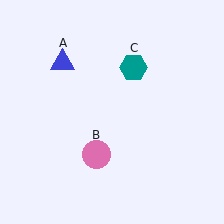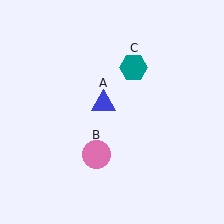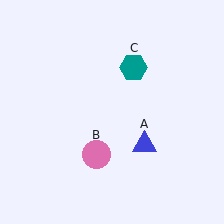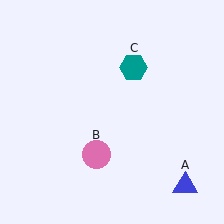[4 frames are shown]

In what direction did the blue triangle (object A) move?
The blue triangle (object A) moved down and to the right.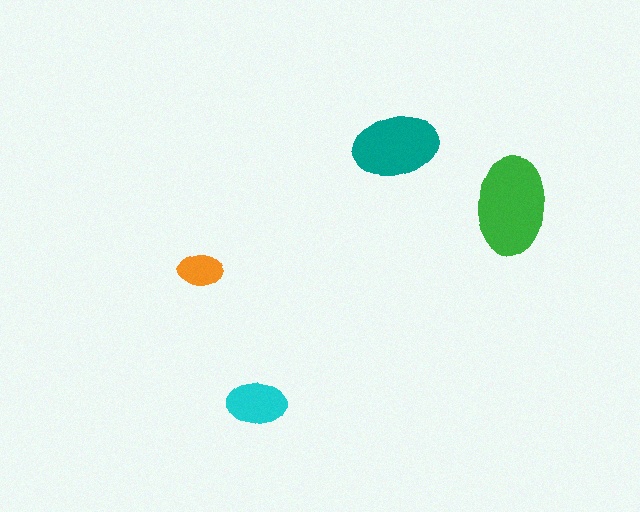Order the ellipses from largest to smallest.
the green one, the teal one, the cyan one, the orange one.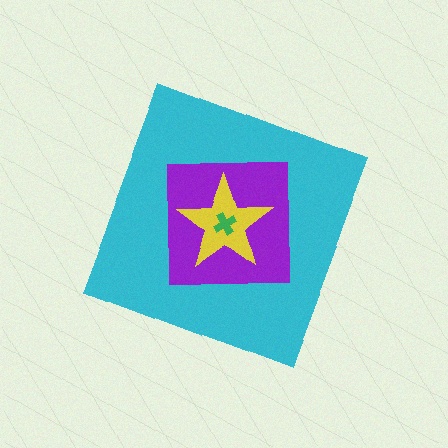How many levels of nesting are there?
4.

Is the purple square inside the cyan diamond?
Yes.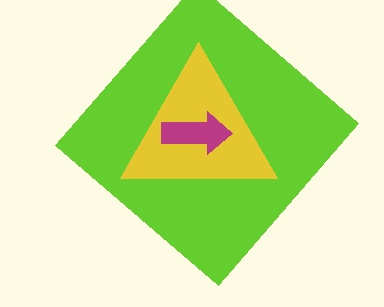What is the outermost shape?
The lime diamond.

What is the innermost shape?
The magenta arrow.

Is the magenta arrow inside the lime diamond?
Yes.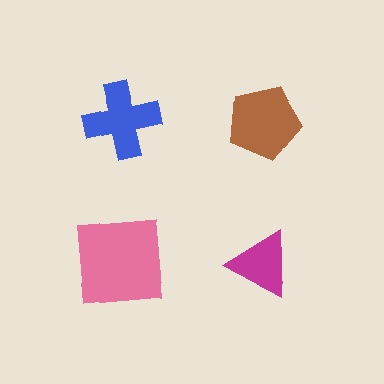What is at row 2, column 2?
A magenta triangle.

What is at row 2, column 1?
A pink square.